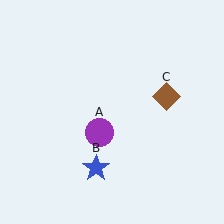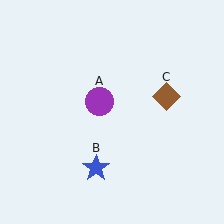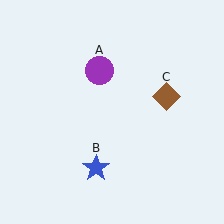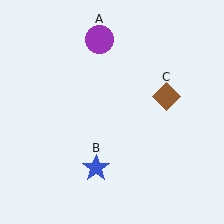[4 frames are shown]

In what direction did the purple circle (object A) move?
The purple circle (object A) moved up.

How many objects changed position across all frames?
1 object changed position: purple circle (object A).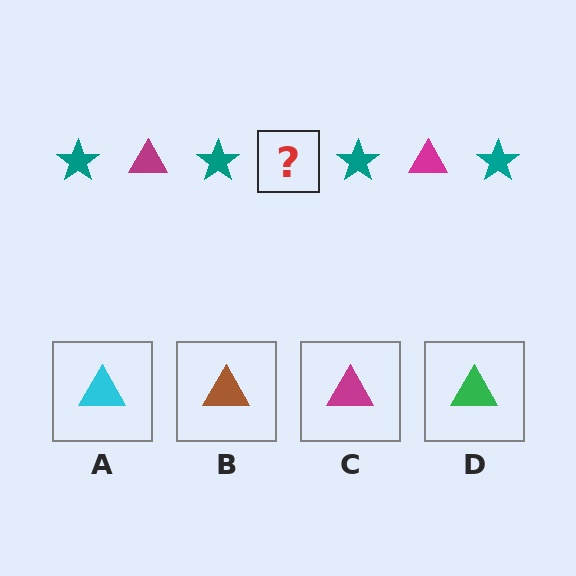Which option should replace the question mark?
Option C.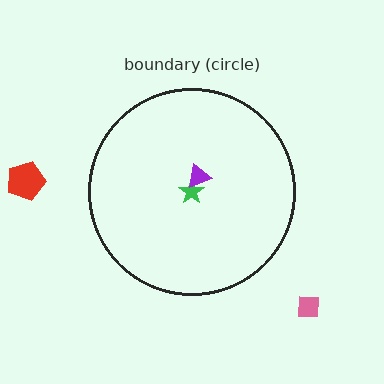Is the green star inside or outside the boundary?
Inside.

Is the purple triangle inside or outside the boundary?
Inside.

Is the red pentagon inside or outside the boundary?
Outside.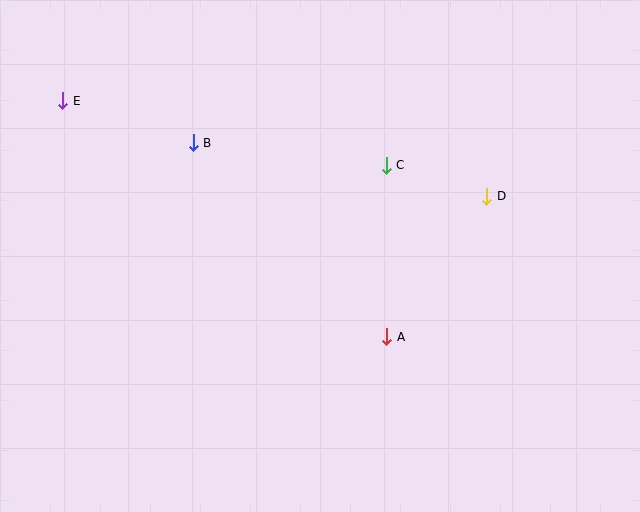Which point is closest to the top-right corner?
Point D is closest to the top-right corner.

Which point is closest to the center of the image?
Point A at (386, 337) is closest to the center.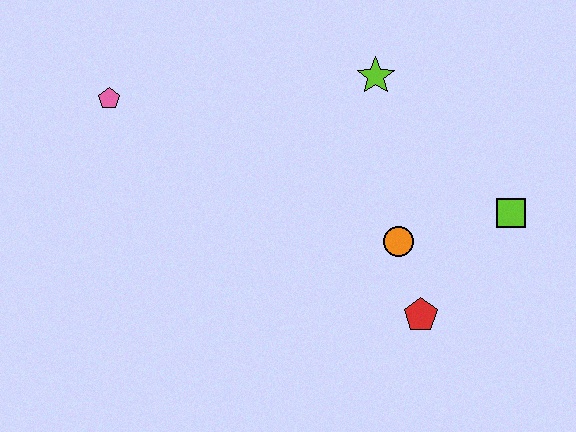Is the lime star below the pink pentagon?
No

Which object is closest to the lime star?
The orange circle is closest to the lime star.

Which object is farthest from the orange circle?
The pink pentagon is farthest from the orange circle.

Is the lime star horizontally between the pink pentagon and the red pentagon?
Yes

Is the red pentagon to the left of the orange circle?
No